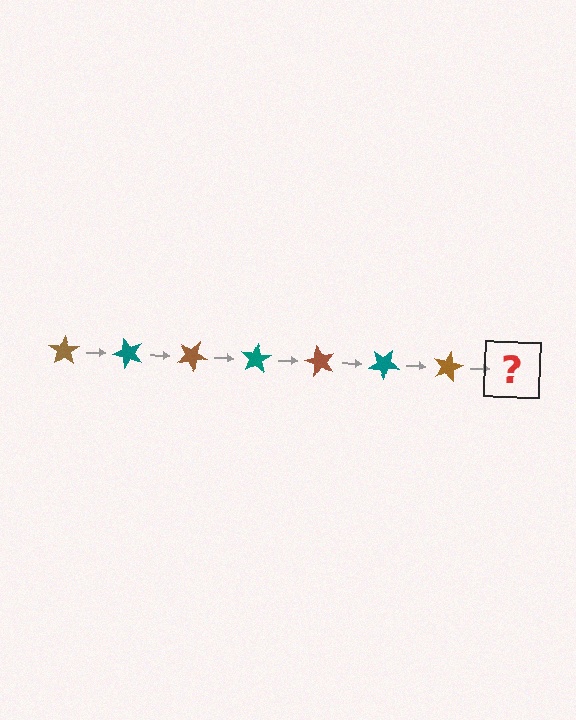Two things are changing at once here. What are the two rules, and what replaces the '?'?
The two rules are that it rotates 50 degrees each step and the color cycles through brown and teal. The '?' should be a teal star, rotated 350 degrees from the start.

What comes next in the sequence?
The next element should be a teal star, rotated 350 degrees from the start.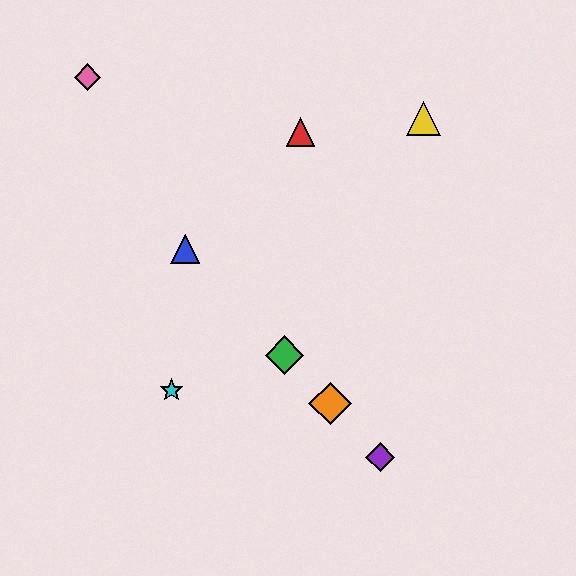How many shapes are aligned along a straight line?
4 shapes (the blue triangle, the green diamond, the purple diamond, the orange diamond) are aligned along a straight line.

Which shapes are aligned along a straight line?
The blue triangle, the green diamond, the purple diamond, the orange diamond are aligned along a straight line.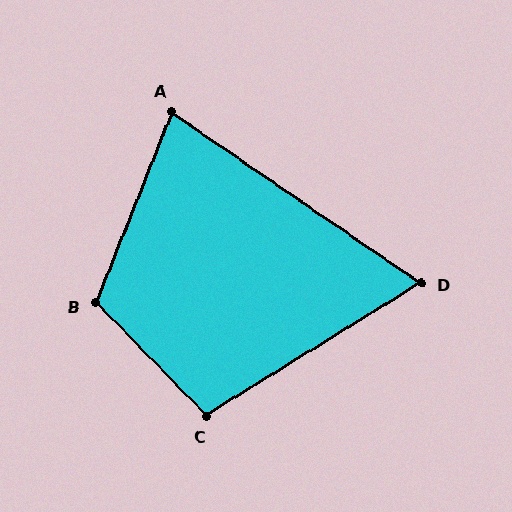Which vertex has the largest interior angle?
B, at approximately 114 degrees.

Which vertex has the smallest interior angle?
D, at approximately 66 degrees.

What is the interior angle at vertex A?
Approximately 77 degrees (acute).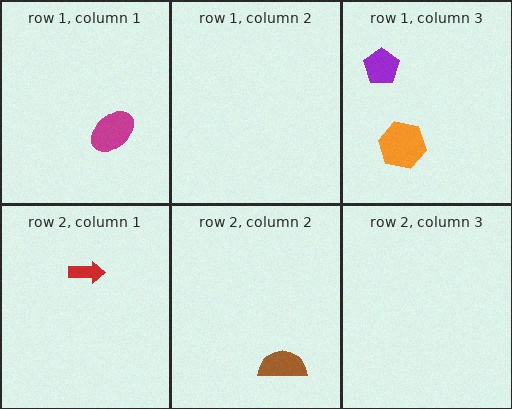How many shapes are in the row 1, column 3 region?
2.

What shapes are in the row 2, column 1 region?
The red arrow.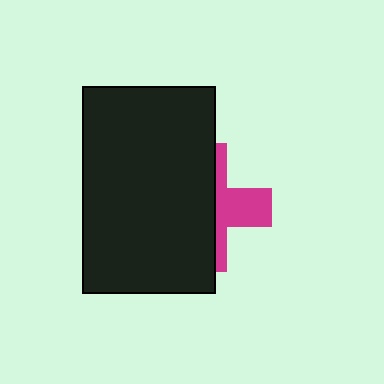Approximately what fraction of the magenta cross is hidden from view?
Roughly 62% of the magenta cross is hidden behind the black rectangle.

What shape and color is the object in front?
The object in front is a black rectangle.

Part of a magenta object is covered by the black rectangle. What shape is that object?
It is a cross.